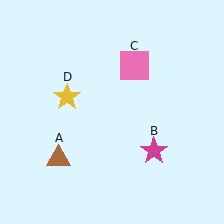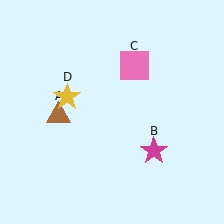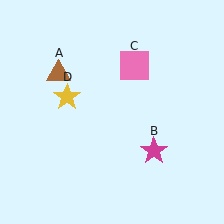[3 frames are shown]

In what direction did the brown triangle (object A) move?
The brown triangle (object A) moved up.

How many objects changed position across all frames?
1 object changed position: brown triangle (object A).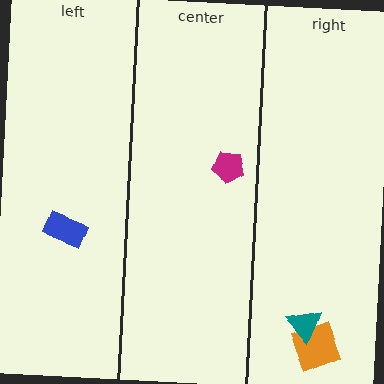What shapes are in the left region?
The blue rectangle.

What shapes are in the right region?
The orange square, the teal triangle.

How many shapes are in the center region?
1.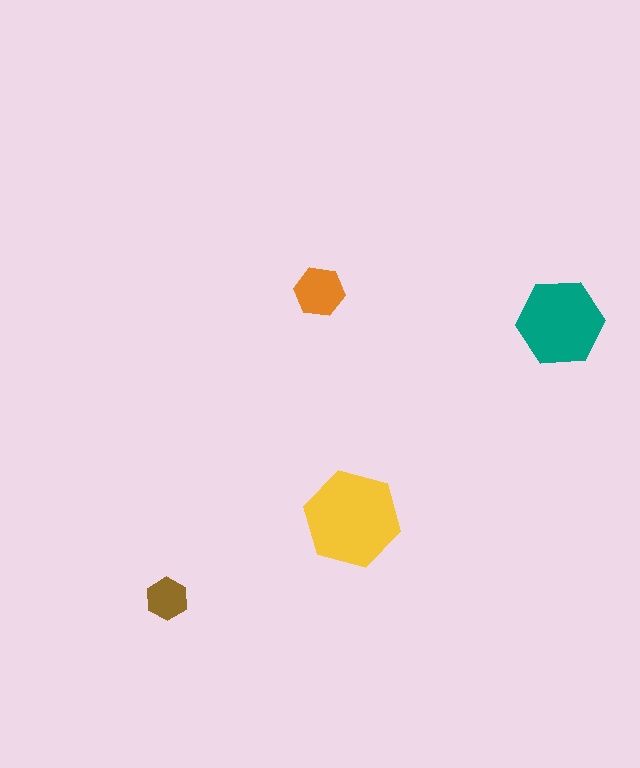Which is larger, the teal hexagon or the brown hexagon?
The teal one.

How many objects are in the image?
There are 4 objects in the image.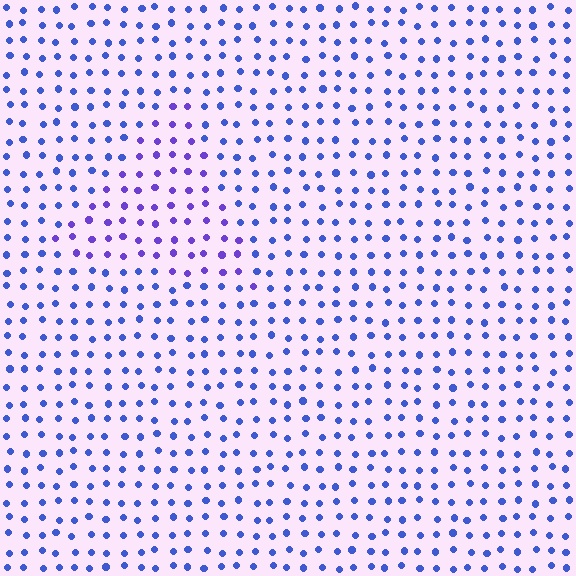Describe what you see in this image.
The image is filled with small blue elements in a uniform arrangement. A triangle-shaped region is visible where the elements are tinted to a slightly different hue, forming a subtle color boundary.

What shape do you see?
I see a triangle.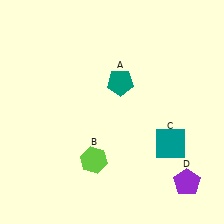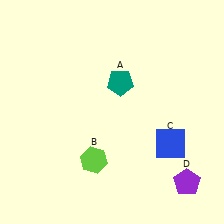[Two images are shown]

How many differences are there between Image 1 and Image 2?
There is 1 difference between the two images.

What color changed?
The square (C) changed from teal in Image 1 to blue in Image 2.